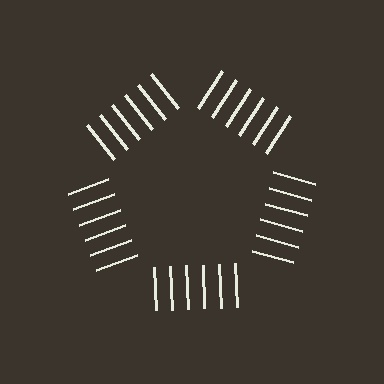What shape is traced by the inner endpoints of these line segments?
An illusory pentagon — the line segments terminate on its edges but no continuous stroke is drawn.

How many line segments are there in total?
30 — 6 along each of the 5 edges.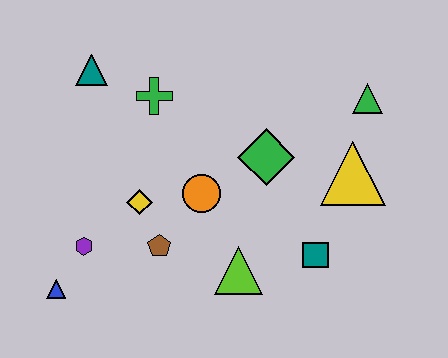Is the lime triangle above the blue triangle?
Yes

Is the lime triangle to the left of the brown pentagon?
No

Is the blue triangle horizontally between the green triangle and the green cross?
No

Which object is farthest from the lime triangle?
The teal triangle is farthest from the lime triangle.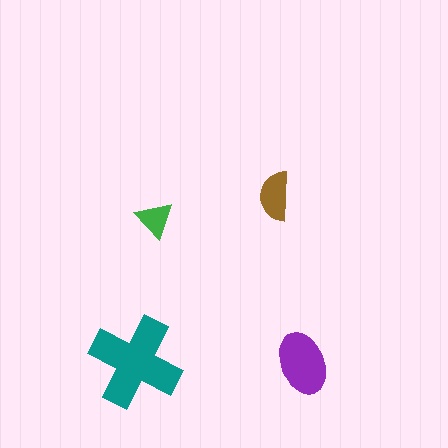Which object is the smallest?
The green triangle.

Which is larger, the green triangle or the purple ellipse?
The purple ellipse.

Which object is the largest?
The teal cross.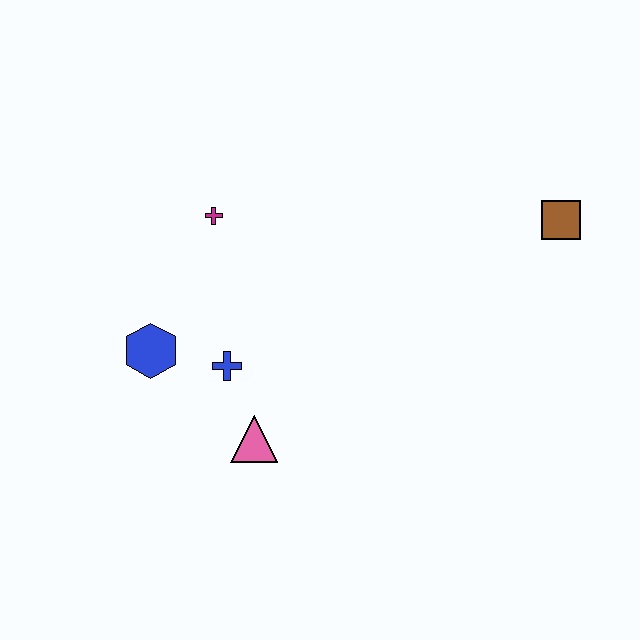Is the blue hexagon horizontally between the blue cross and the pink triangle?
No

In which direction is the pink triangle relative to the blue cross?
The pink triangle is below the blue cross.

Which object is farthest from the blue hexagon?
The brown square is farthest from the blue hexagon.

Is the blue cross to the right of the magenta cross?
Yes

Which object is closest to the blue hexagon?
The blue cross is closest to the blue hexagon.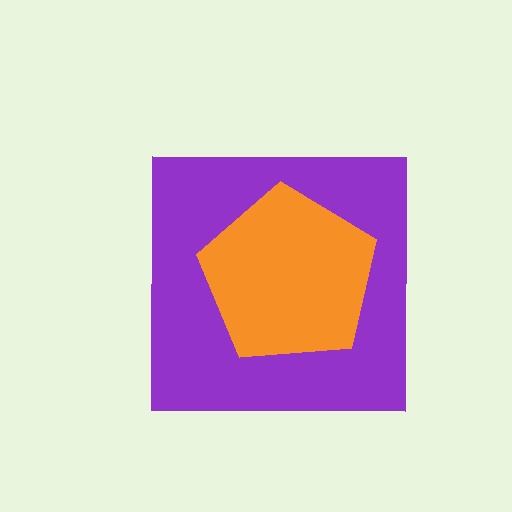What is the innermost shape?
The orange pentagon.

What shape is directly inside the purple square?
The orange pentagon.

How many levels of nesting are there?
2.